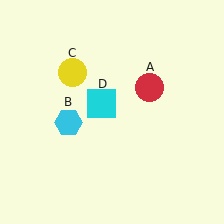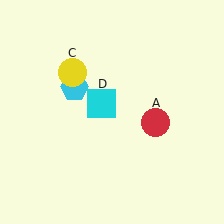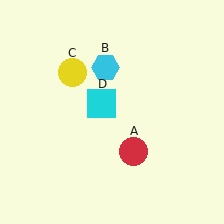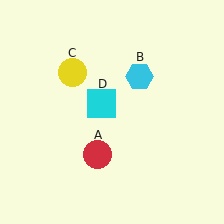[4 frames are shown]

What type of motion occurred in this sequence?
The red circle (object A), cyan hexagon (object B) rotated clockwise around the center of the scene.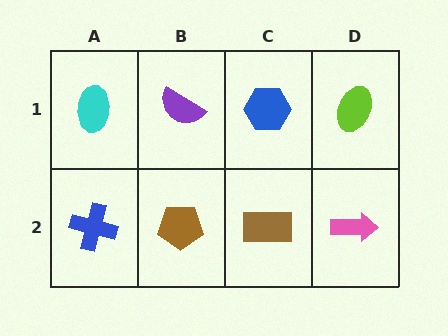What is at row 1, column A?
A cyan ellipse.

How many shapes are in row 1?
4 shapes.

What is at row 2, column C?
A brown rectangle.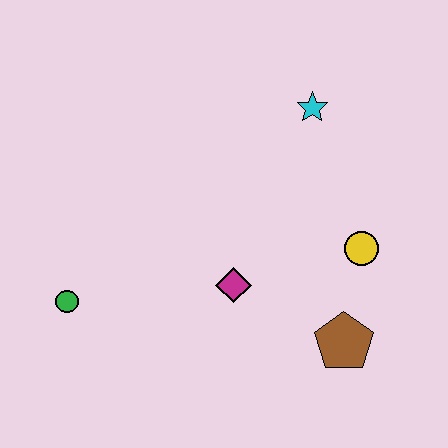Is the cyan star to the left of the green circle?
No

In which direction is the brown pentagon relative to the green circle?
The brown pentagon is to the right of the green circle.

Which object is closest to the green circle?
The magenta diamond is closest to the green circle.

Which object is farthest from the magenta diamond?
The cyan star is farthest from the magenta diamond.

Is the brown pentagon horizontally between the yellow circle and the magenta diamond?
Yes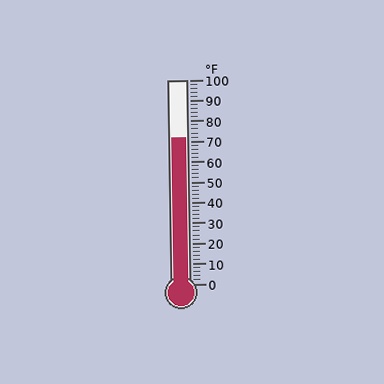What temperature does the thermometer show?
The thermometer shows approximately 72°F.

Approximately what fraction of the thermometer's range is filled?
The thermometer is filled to approximately 70% of its range.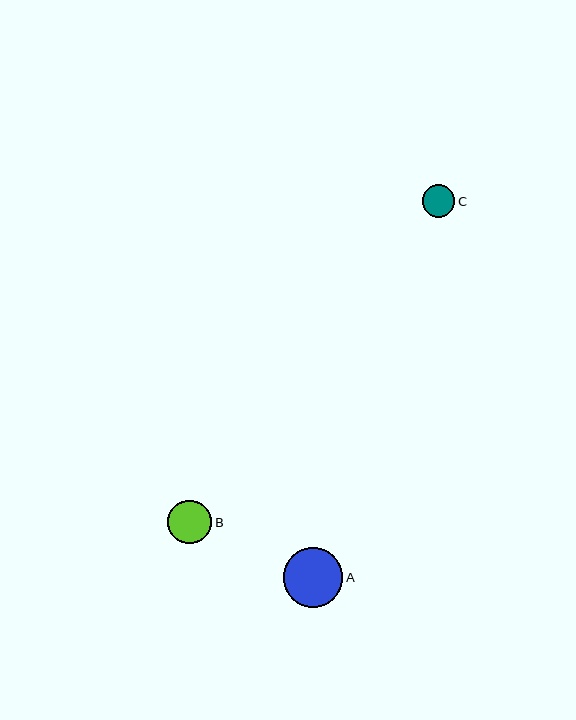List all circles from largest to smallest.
From largest to smallest: A, B, C.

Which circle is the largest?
Circle A is the largest with a size of approximately 59 pixels.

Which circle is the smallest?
Circle C is the smallest with a size of approximately 32 pixels.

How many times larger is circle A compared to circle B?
Circle A is approximately 1.3 times the size of circle B.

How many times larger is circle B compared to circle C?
Circle B is approximately 1.4 times the size of circle C.